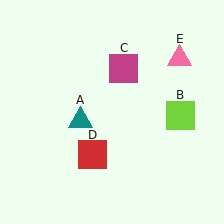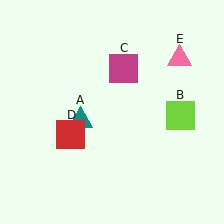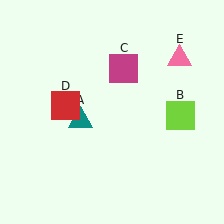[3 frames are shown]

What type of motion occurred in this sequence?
The red square (object D) rotated clockwise around the center of the scene.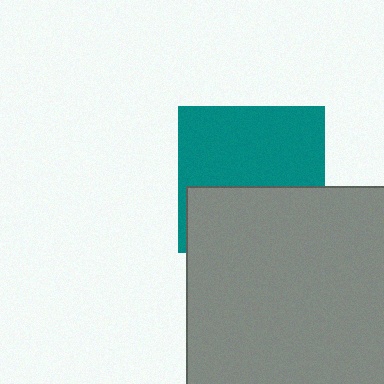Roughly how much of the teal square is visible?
About half of it is visible (roughly 57%).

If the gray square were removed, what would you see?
You would see the complete teal square.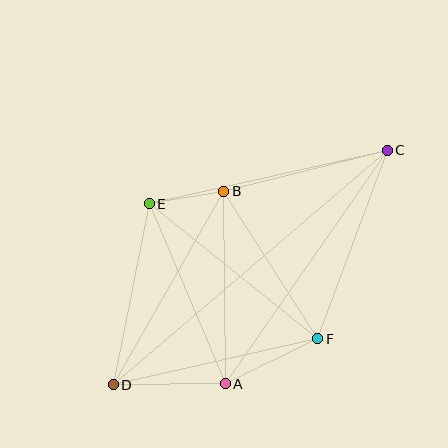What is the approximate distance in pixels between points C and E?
The distance between C and E is approximately 244 pixels.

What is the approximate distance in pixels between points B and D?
The distance between B and D is approximately 223 pixels.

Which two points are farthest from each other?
Points C and D are farthest from each other.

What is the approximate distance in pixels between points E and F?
The distance between E and F is approximately 216 pixels.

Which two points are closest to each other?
Points B and E are closest to each other.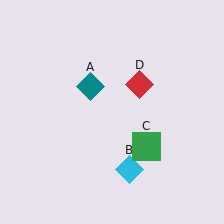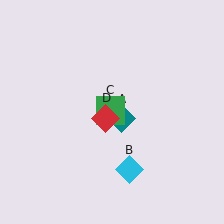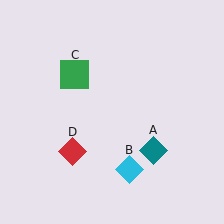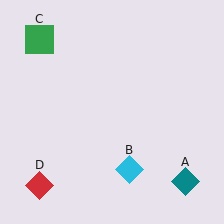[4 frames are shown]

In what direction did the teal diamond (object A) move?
The teal diamond (object A) moved down and to the right.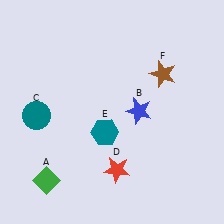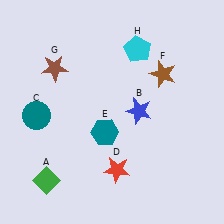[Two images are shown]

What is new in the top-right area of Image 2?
A cyan pentagon (H) was added in the top-right area of Image 2.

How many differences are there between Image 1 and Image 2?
There are 2 differences between the two images.